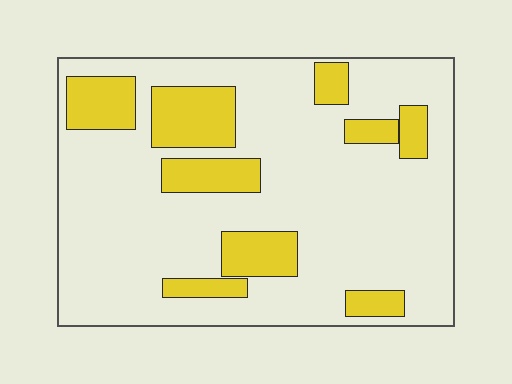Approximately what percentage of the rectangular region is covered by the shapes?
Approximately 20%.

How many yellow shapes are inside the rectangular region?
9.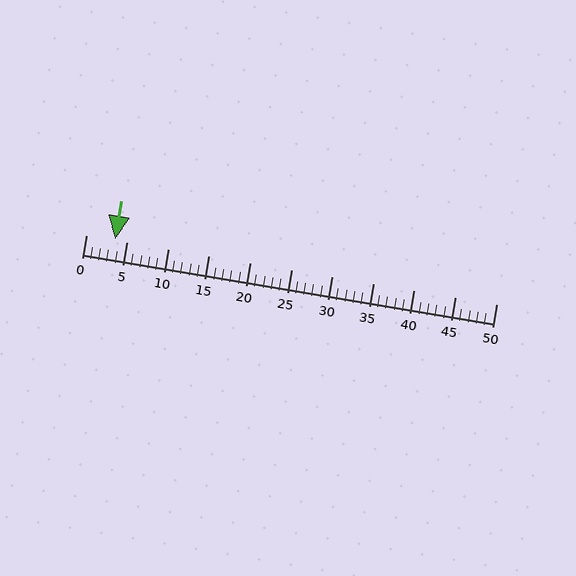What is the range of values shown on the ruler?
The ruler shows values from 0 to 50.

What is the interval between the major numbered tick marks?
The major tick marks are spaced 5 units apart.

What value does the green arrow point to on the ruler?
The green arrow points to approximately 4.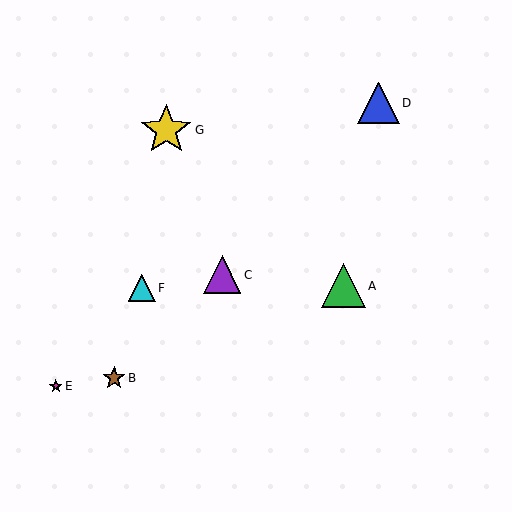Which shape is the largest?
The yellow star (labeled G) is the largest.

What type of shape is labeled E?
Shape E is a magenta star.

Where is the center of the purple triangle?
The center of the purple triangle is at (222, 275).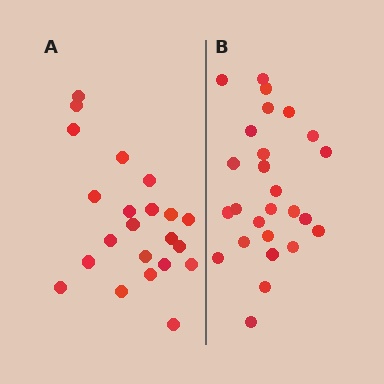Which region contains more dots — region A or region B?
Region B (the right region) has more dots.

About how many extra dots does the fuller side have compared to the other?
Region B has about 4 more dots than region A.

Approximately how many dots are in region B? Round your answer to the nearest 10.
About 30 dots. (The exact count is 26, which rounds to 30.)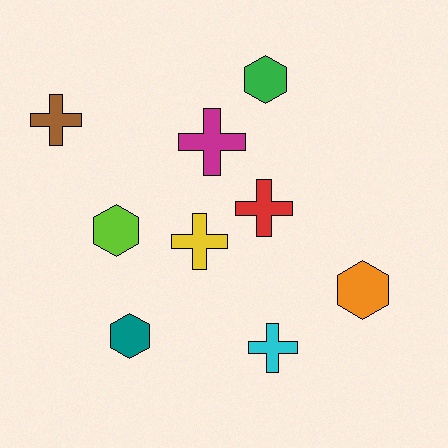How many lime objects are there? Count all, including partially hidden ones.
There is 1 lime object.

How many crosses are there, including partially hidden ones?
There are 5 crosses.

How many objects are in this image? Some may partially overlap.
There are 9 objects.